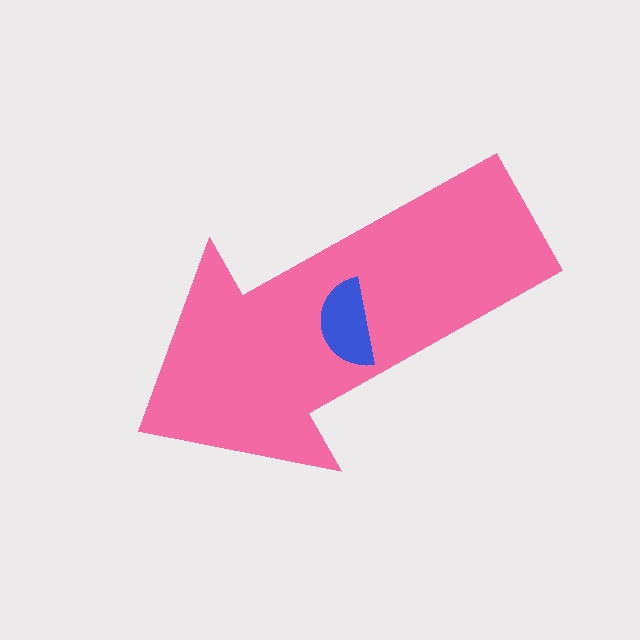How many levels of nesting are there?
2.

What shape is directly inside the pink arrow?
The blue semicircle.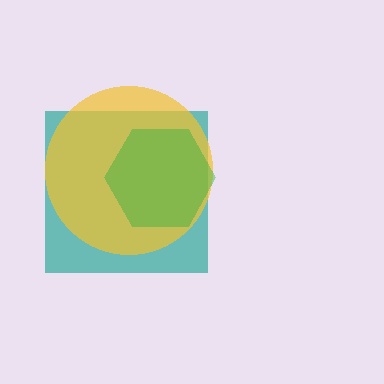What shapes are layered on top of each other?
The layered shapes are: a teal square, a yellow circle, a green hexagon.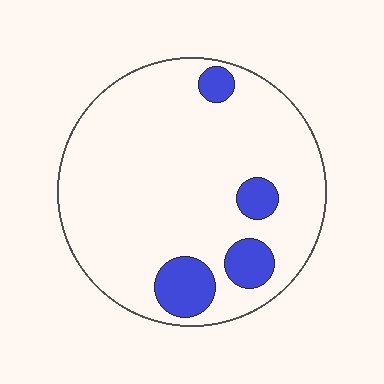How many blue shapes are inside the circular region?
4.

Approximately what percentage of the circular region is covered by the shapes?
Approximately 15%.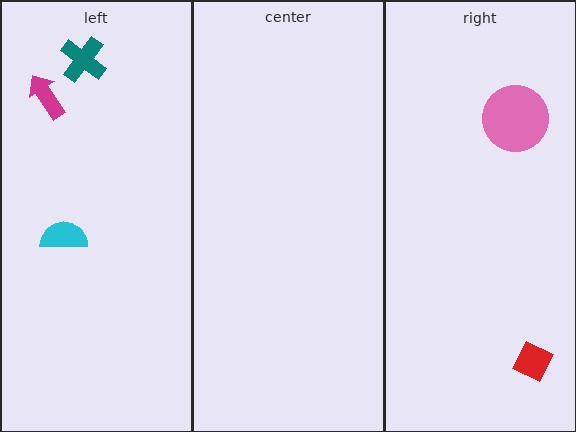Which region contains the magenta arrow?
The left region.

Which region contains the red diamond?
The right region.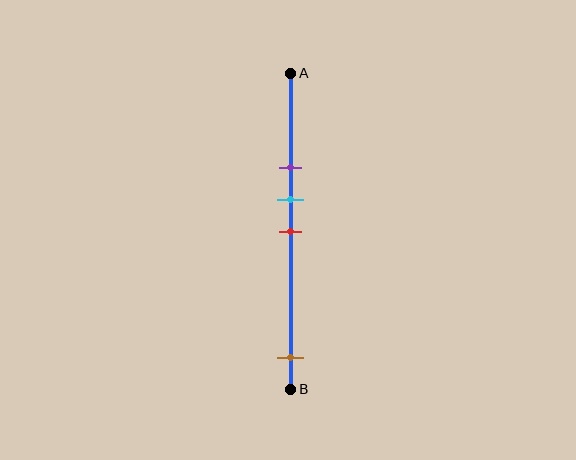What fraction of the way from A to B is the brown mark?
The brown mark is approximately 90% (0.9) of the way from A to B.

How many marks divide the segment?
There are 4 marks dividing the segment.